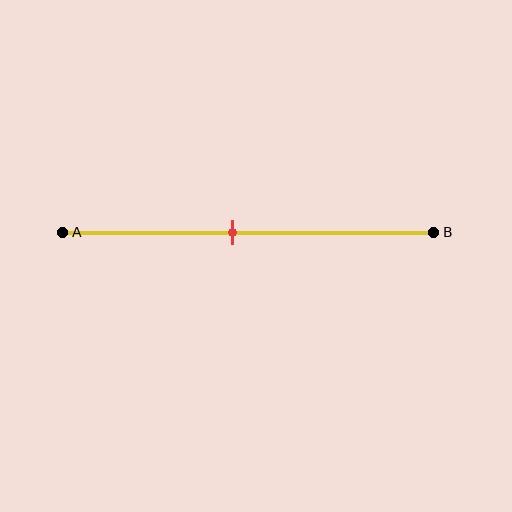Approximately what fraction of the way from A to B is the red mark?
The red mark is approximately 45% of the way from A to B.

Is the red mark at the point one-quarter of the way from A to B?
No, the mark is at about 45% from A, not at the 25% one-quarter point.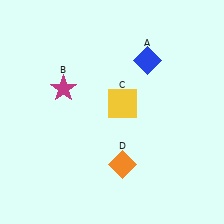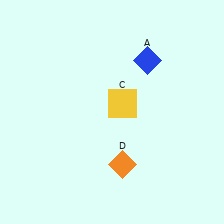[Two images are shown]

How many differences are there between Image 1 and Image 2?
There is 1 difference between the two images.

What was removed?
The magenta star (B) was removed in Image 2.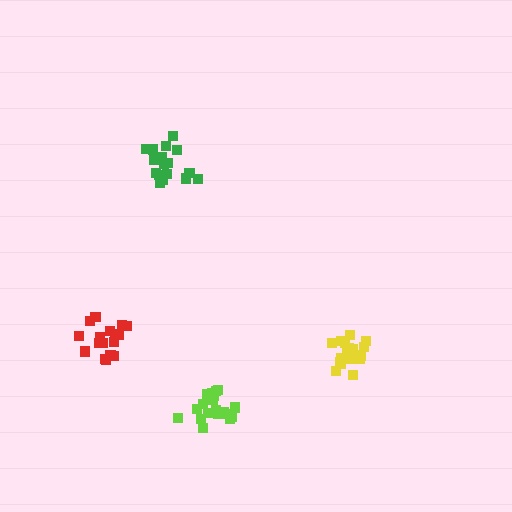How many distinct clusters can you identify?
There are 4 distinct clusters.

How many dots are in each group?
Group 1: 18 dots, Group 2: 20 dots, Group 3: 17 dots, Group 4: 19 dots (74 total).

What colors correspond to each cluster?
The clusters are colored: green, yellow, red, lime.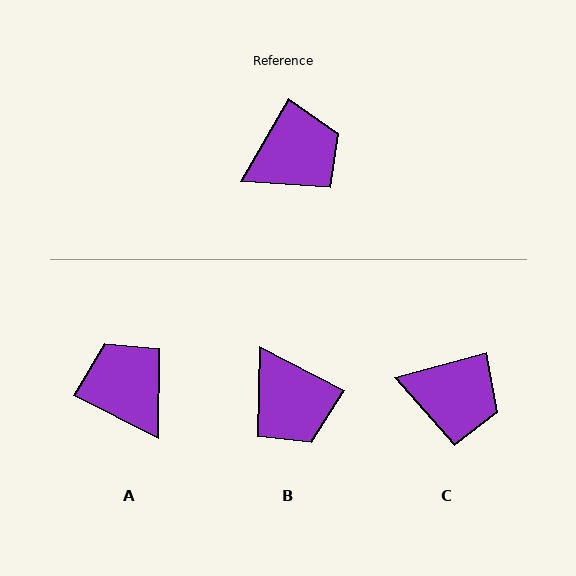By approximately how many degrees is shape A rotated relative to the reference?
Approximately 93 degrees counter-clockwise.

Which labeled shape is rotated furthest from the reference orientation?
A, about 93 degrees away.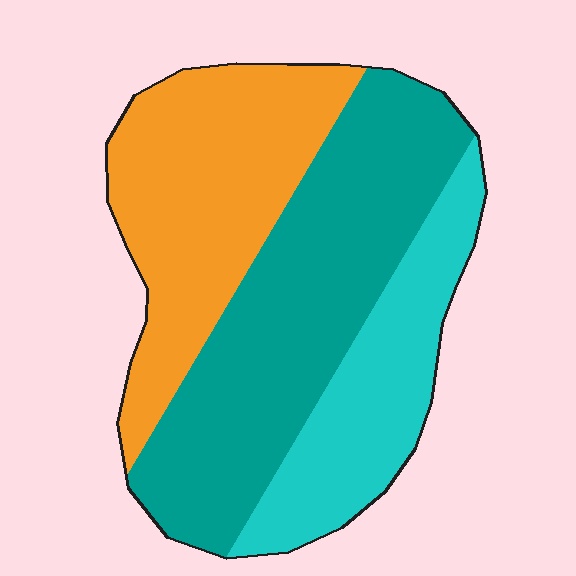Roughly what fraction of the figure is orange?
Orange covers roughly 35% of the figure.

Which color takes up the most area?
Teal, at roughly 45%.